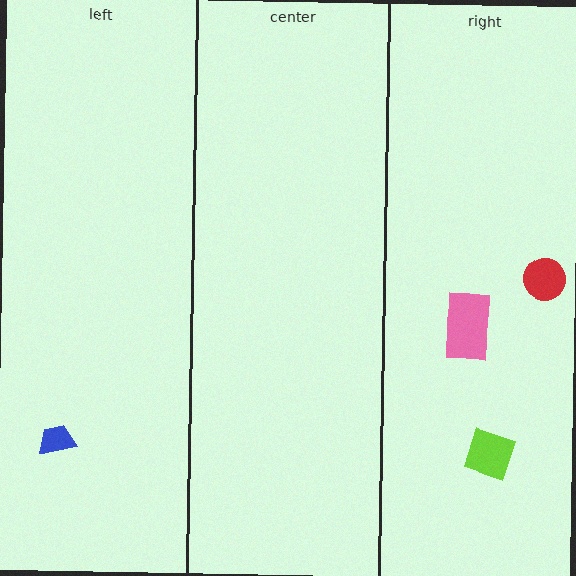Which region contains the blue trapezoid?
The left region.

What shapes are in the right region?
The lime square, the red circle, the pink rectangle.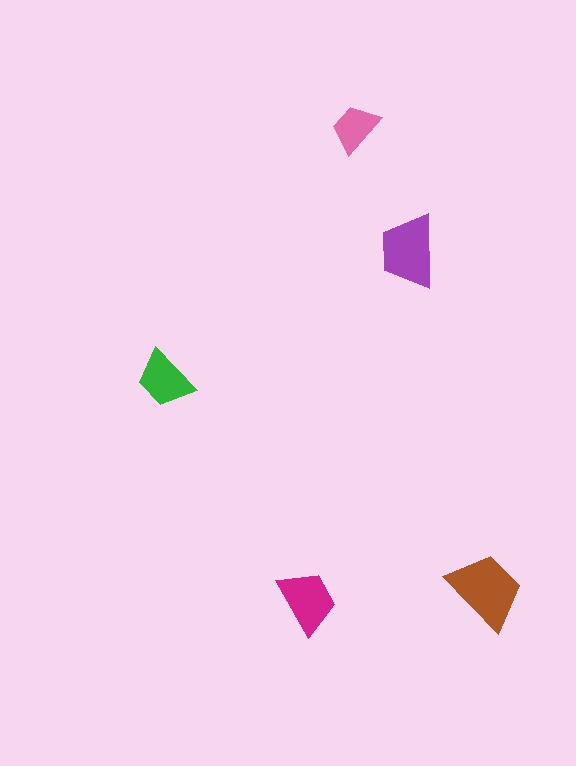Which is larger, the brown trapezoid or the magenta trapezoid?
The brown one.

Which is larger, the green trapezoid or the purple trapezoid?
The purple one.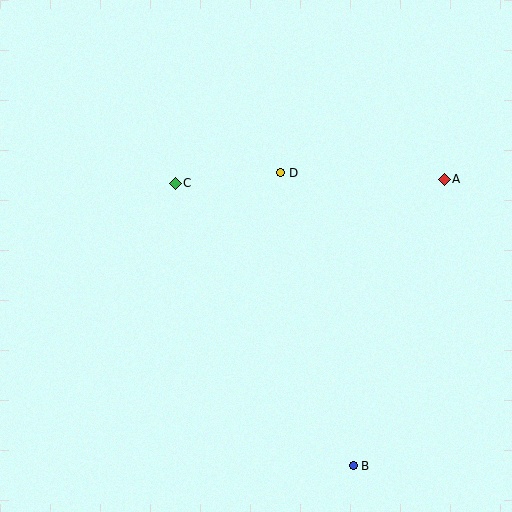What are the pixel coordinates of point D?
Point D is at (281, 173).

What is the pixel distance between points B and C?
The distance between B and C is 334 pixels.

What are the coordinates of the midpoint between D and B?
The midpoint between D and B is at (317, 319).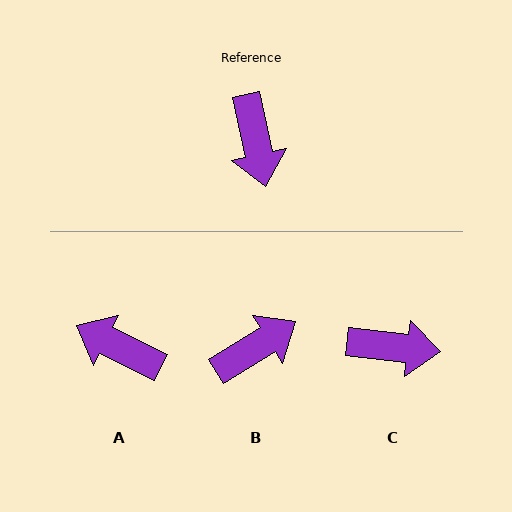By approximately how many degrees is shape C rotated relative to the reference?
Approximately 72 degrees counter-clockwise.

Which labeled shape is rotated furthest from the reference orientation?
A, about 128 degrees away.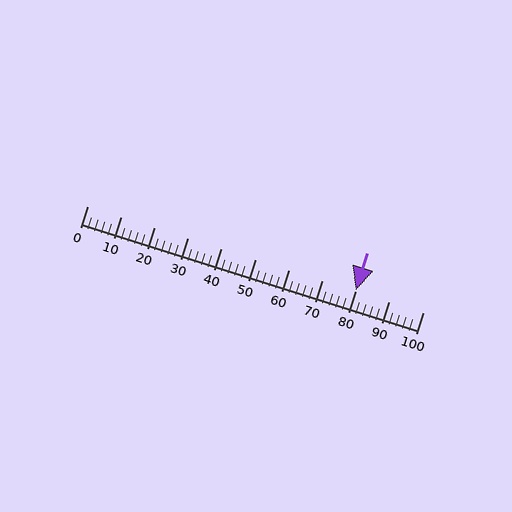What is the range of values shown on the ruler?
The ruler shows values from 0 to 100.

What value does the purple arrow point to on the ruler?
The purple arrow points to approximately 80.